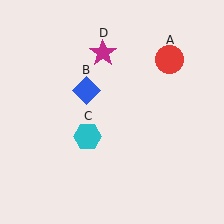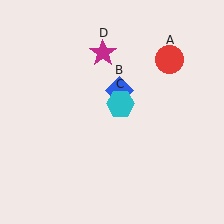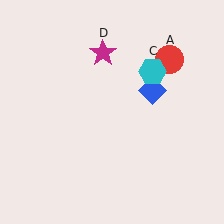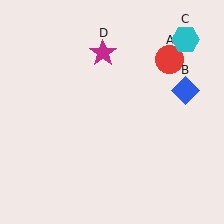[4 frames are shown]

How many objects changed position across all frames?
2 objects changed position: blue diamond (object B), cyan hexagon (object C).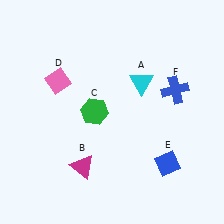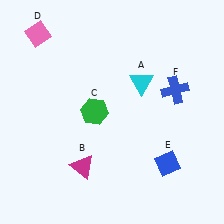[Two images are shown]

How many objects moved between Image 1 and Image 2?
1 object moved between the two images.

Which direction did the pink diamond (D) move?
The pink diamond (D) moved up.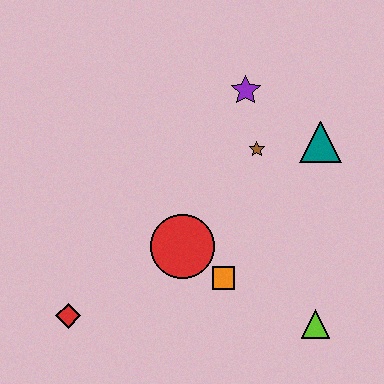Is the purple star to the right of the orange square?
Yes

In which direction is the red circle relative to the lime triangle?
The red circle is to the left of the lime triangle.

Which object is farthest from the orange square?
The purple star is farthest from the orange square.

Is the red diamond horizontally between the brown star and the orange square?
No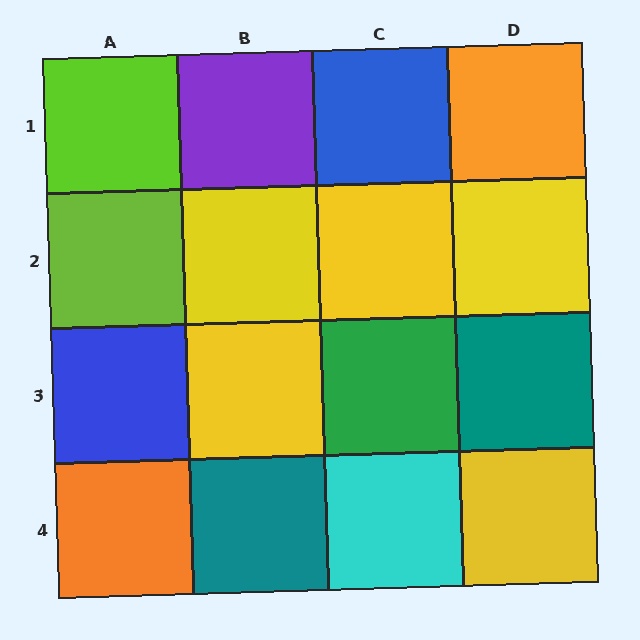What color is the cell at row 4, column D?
Yellow.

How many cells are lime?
2 cells are lime.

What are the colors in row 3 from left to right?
Blue, yellow, green, teal.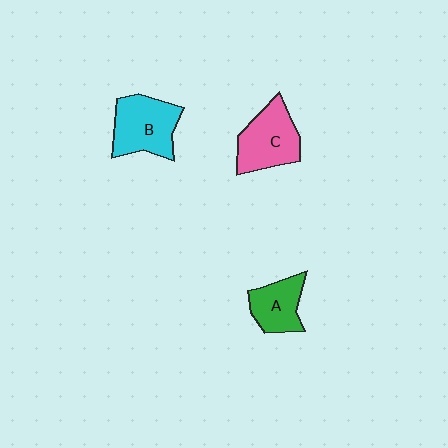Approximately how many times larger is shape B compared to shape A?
Approximately 1.4 times.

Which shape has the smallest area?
Shape A (green).